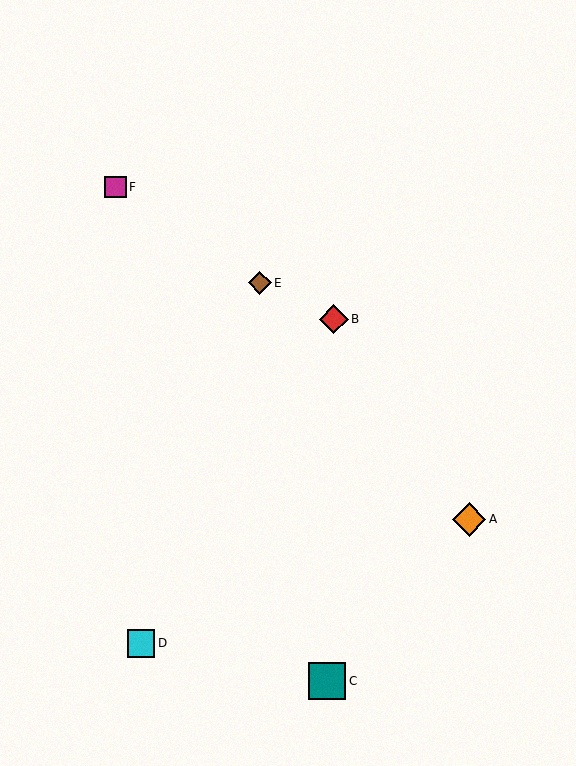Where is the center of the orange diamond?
The center of the orange diamond is at (469, 519).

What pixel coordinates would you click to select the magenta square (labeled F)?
Click at (115, 187) to select the magenta square F.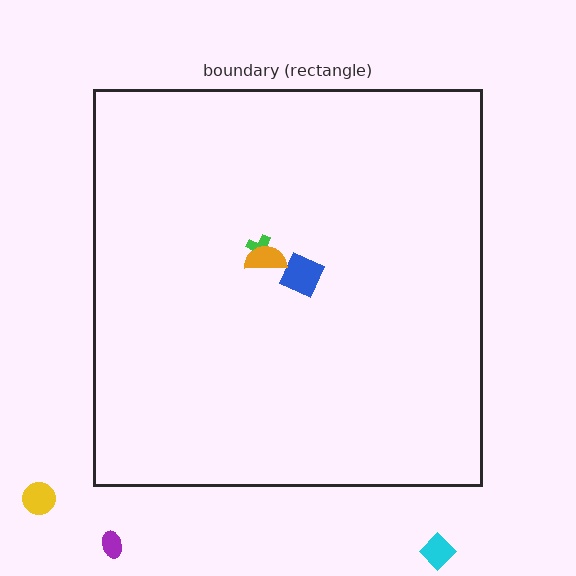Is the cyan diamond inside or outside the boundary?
Outside.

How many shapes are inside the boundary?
3 inside, 3 outside.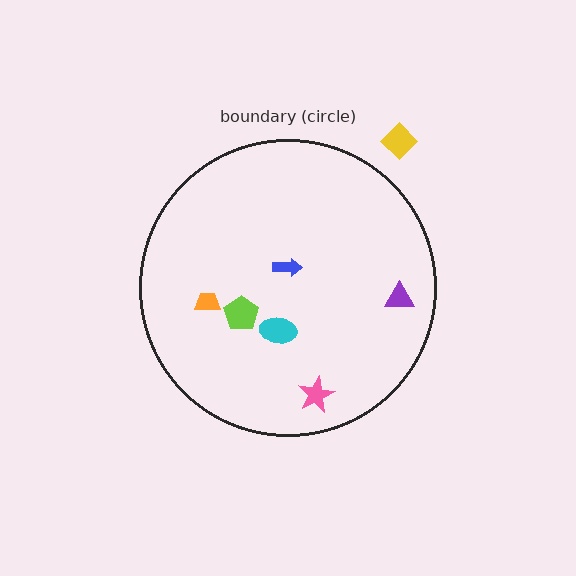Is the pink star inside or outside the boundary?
Inside.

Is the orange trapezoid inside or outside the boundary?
Inside.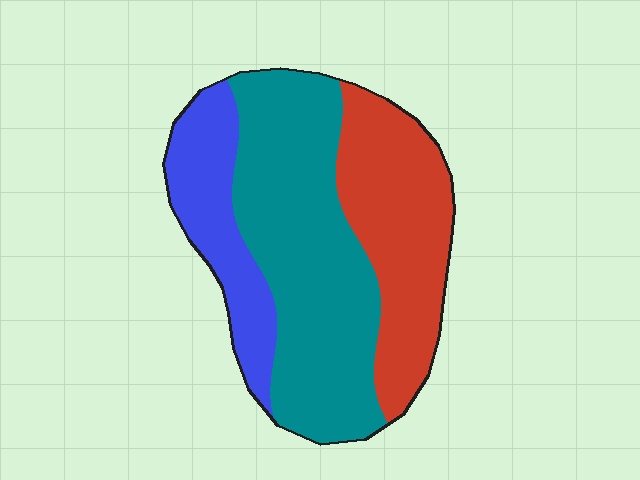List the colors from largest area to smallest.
From largest to smallest: teal, red, blue.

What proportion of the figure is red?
Red takes up about one third (1/3) of the figure.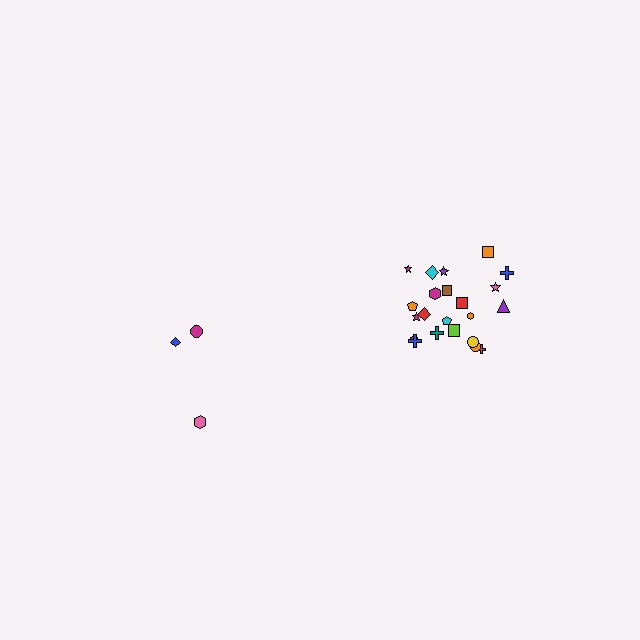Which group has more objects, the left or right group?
The right group.